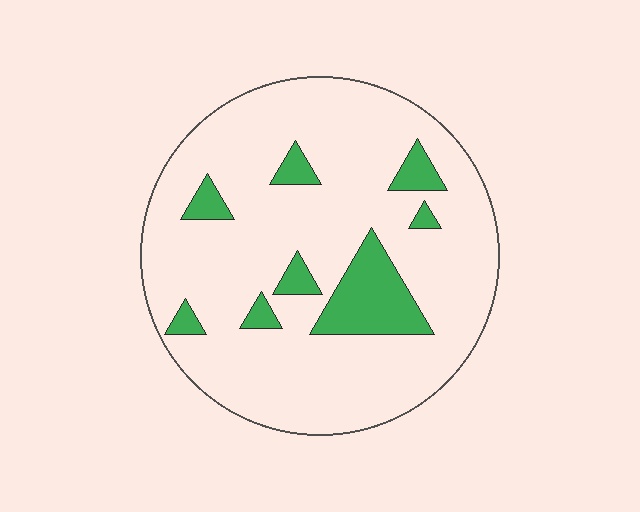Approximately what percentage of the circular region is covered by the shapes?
Approximately 15%.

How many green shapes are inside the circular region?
8.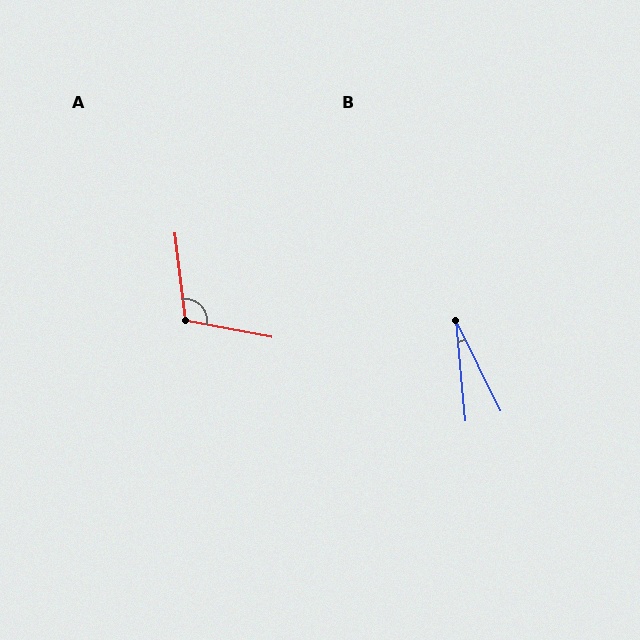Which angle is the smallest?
B, at approximately 21 degrees.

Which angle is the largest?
A, at approximately 108 degrees.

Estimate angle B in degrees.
Approximately 21 degrees.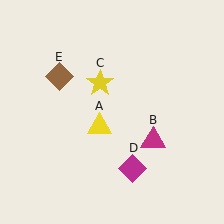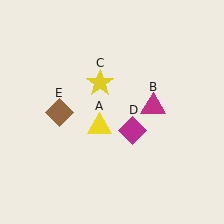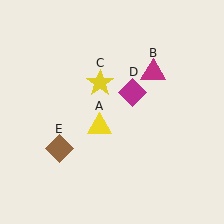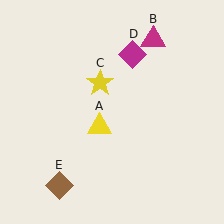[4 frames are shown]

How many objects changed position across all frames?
3 objects changed position: magenta triangle (object B), magenta diamond (object D), brown diamond (object E).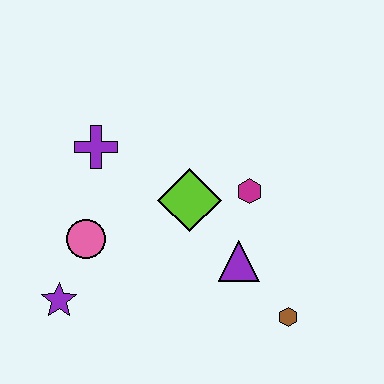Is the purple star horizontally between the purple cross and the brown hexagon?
No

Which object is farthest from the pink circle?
The brown hexagon is farthest from the pink circle.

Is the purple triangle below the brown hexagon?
No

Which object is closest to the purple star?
The pink circle is closest to the purple star.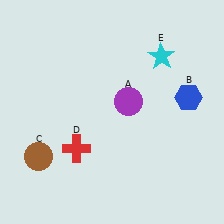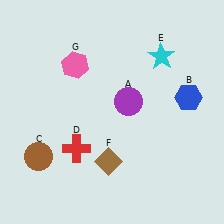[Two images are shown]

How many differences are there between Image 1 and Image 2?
There are 2 differences between the two images.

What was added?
A brown diamond (F), a pink hexagon (G) were added in Image 2.